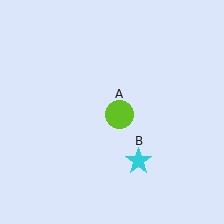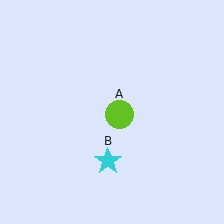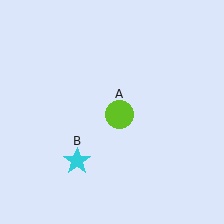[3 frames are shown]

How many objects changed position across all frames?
1 object changed position: cyan star (object B).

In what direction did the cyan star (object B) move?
The cyan star (object B) moved left.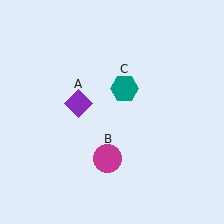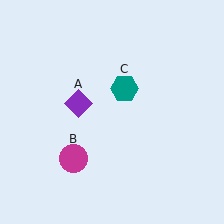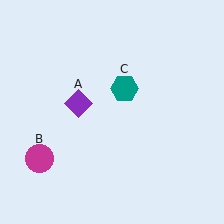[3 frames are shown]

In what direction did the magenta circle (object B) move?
The magenta circle (object B) moved left.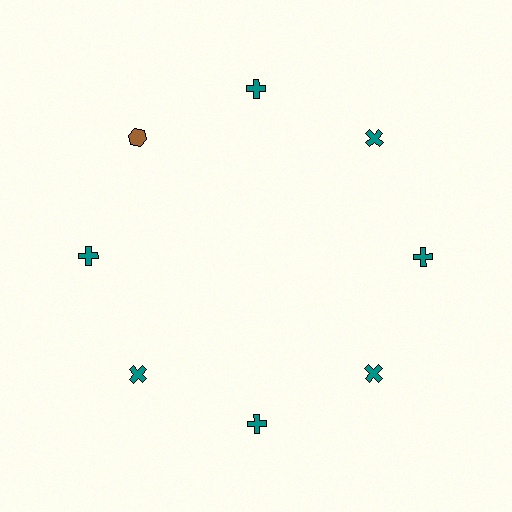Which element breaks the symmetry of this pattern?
The brown hexagon at roughly the 10 o'clock position breaks the symmetry. All other shapes are teal crosses.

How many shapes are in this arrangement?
There are 8 shapes arranged in a ring pattern.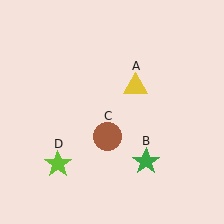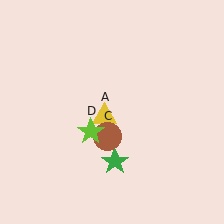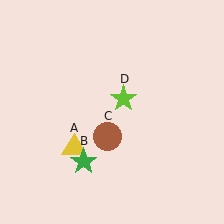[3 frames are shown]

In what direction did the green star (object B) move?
The green star (object B) moved left.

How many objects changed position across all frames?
3 objects changed position: yellow triangle (object A), green star (object B), lime star (object D).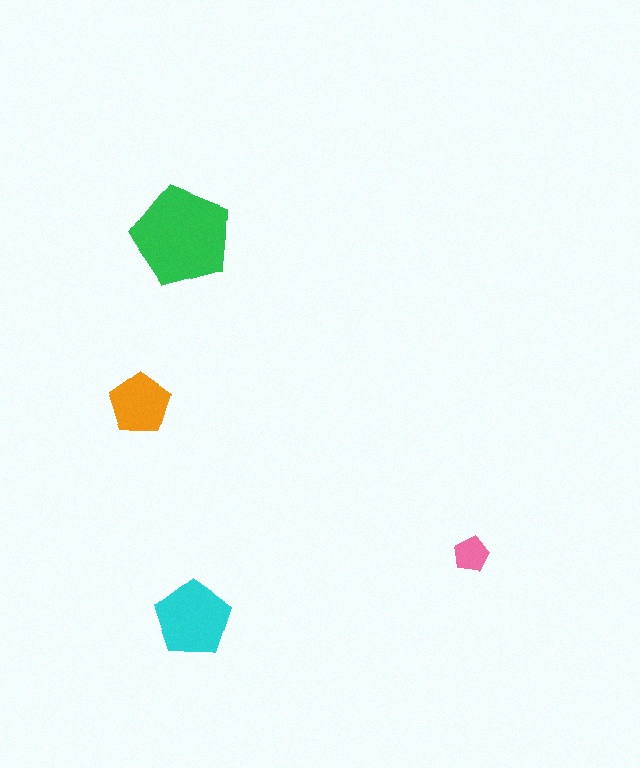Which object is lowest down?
The cyan pentagon is bottommost.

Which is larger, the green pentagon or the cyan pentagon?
The green one.